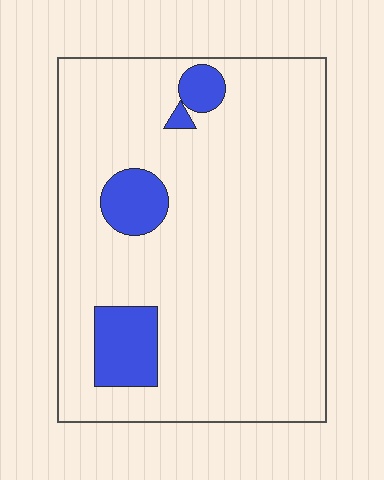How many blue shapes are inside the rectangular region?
4.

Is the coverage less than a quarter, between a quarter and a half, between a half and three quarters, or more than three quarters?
Less than a quarter.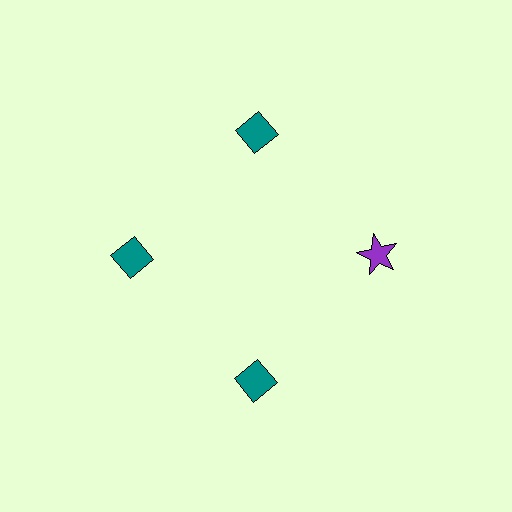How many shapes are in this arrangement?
There are 4 shapes arranged in a ring pattern.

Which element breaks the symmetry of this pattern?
The purple star at roughly the 3 o'clock position breaks the symmetry. All other shapes are teal diamonds.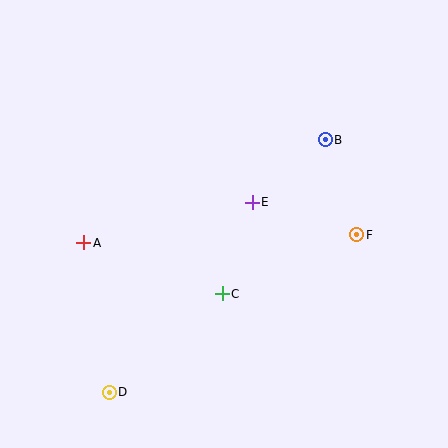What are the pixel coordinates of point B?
Point B is at (325, 140).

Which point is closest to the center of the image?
Point E at (252, 202) is closest to the center.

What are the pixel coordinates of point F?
Point F is at (357, 235).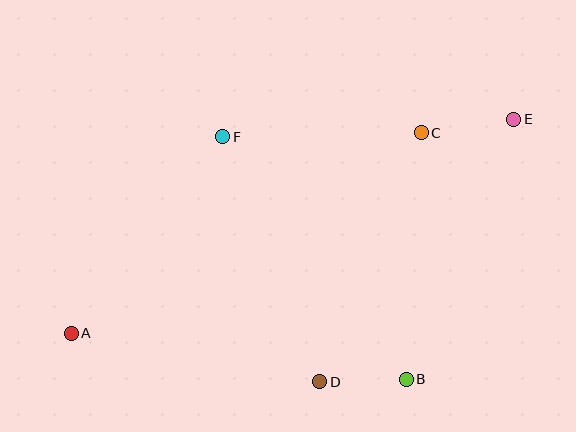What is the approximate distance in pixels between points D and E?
The distance between D and E is approximately 327 pixels.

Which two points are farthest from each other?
Points A and E are farthest from each other.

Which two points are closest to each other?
Points B and D are closest to each other.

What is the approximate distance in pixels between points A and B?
The distance between A and B is approximately 338 pixels.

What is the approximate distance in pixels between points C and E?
The distance between C and E is approximately 93 pixels.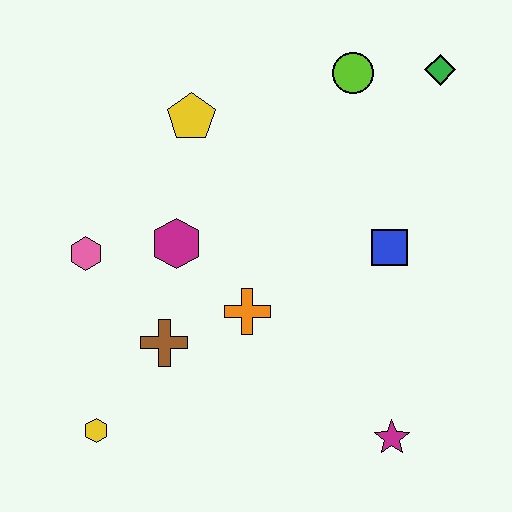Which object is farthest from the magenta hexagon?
The green diamond is farthest from the magenta hexagon.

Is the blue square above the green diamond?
No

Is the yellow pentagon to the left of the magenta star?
Yes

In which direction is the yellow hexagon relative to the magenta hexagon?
The yellow hexagon is below the magenta hexagon.